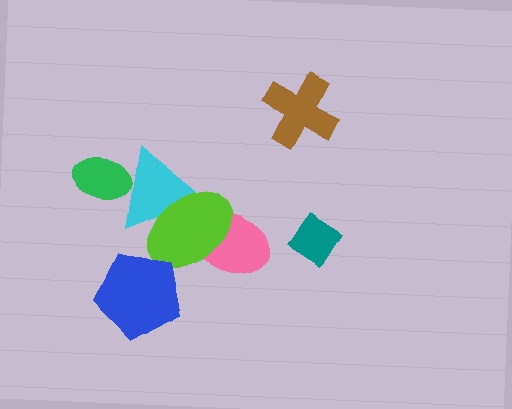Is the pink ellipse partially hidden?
Yes, it is partially covered by another shape.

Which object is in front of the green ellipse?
The cyan triangle is in front of the green ellipse.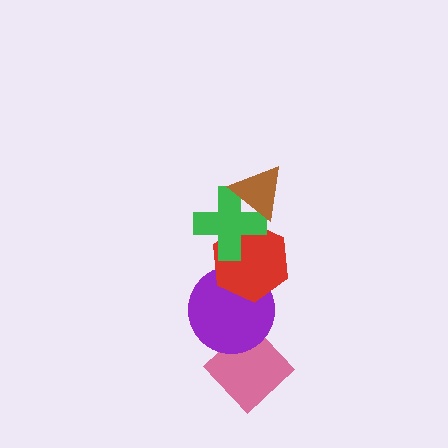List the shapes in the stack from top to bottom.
From top to bottom: the brown triangle, the green cross, the red hexagon, the purple circle, the pink diamond.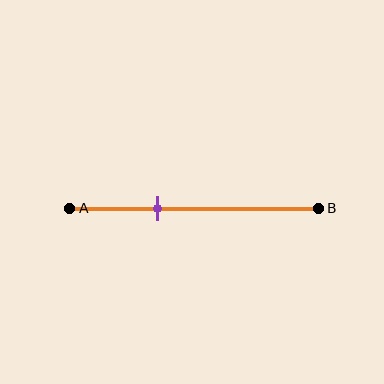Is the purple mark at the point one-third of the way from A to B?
Yes, the mark is approximately at the one-third point.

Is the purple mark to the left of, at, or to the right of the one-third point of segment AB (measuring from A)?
The purple mark is approximately at the one-third point of segment AB.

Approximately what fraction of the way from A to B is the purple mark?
The purple mark is approximately 35% of the way from A to B.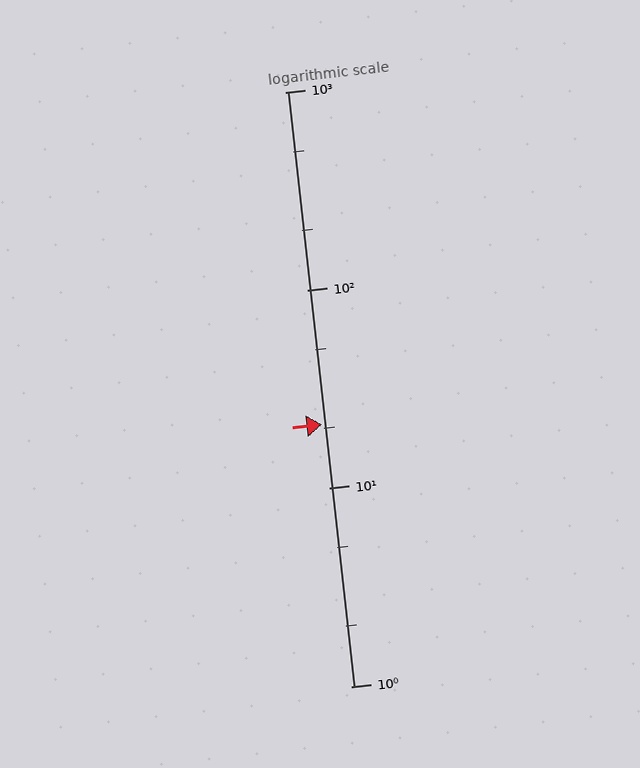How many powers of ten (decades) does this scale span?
The scale spans 3 decades, from 1 to 1000.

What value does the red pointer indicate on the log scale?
The pointer indicates approximately 21.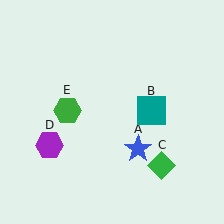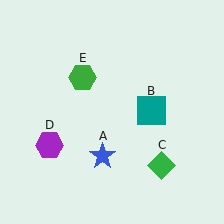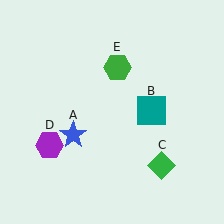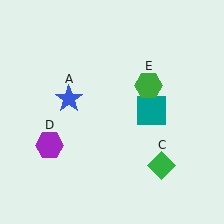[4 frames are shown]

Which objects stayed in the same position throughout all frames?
Teal square (object B) and green diamond (object C) and purple hexagon (object D) remained stationary.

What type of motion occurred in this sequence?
The blue star (object A), green hexagon (object E) rotated clockwise around the center of the scene.